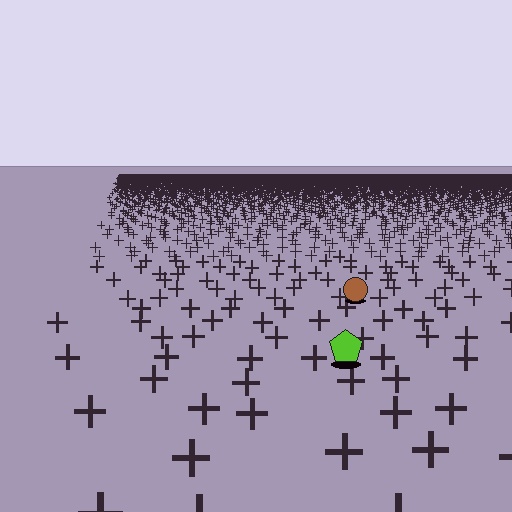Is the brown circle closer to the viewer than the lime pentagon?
No. The lime pentagon is closer — you can tell from the texture gradient: the ground texture is coarser near it.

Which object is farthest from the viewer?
The brown circle is farthest from the viewer. It appears smaller and the ground texture around it is denser.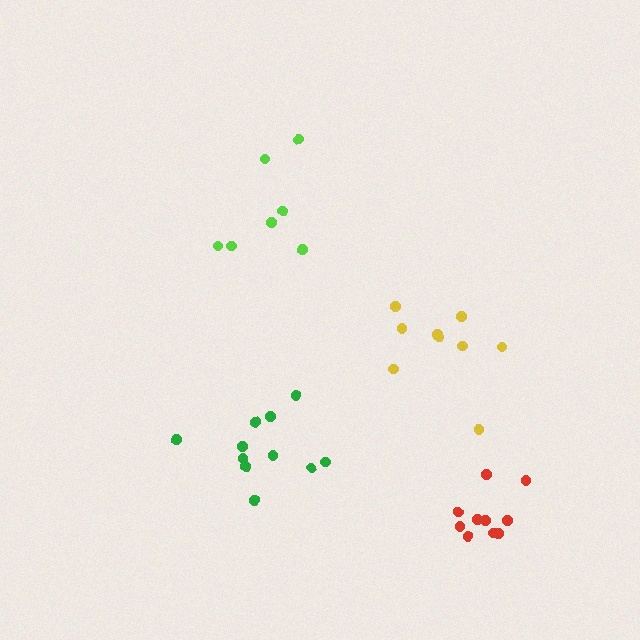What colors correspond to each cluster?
The clusters are colored: yellow, lime, green, red.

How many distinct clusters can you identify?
There are 4 distinct clusters.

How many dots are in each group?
Group 1: 9 dots, Group 2: 7 dots, Group 3: 11 dots, Group 4: 10 dots (37 total).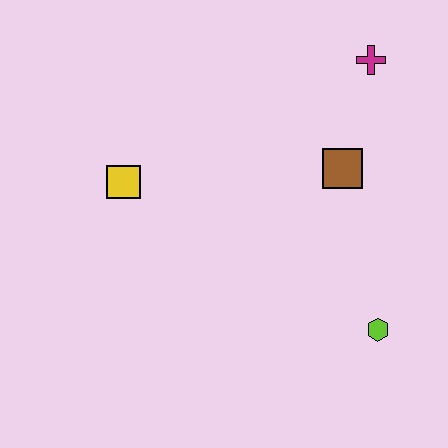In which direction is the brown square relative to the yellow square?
The brown square is to the right of the yellow square.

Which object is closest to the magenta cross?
The brown square is closest to the magenta cross.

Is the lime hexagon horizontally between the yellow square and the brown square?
No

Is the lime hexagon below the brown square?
Yes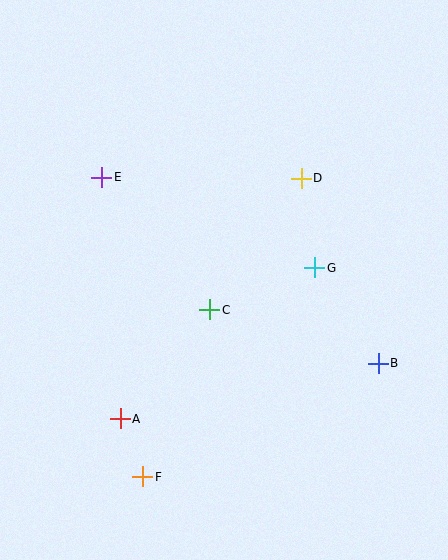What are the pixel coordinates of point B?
Point B is at (378, 363).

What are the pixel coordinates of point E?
Point E is at (102, 177).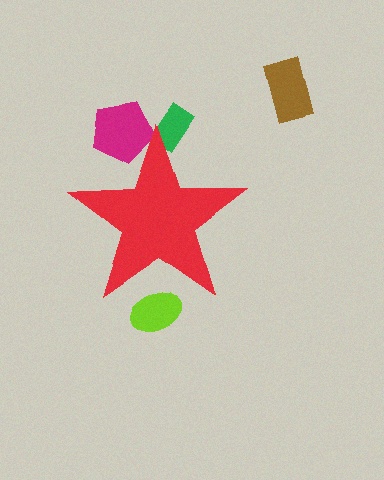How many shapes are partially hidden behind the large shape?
3 shapes are partially hidden.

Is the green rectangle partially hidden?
Yes, the green rectangle is partially hidden behind the red star.